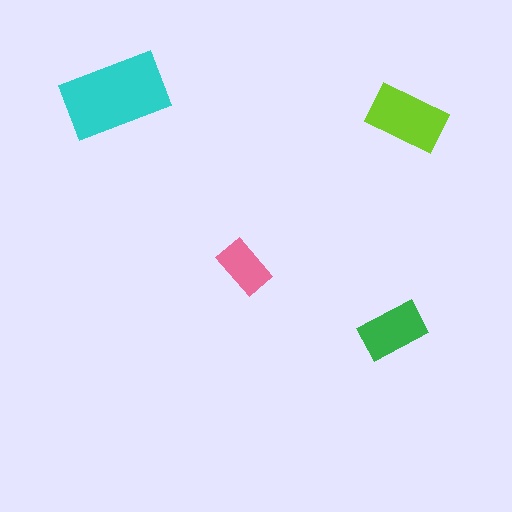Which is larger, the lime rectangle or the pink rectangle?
The lime one.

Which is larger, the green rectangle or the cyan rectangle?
The cyan one.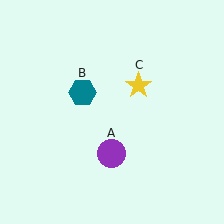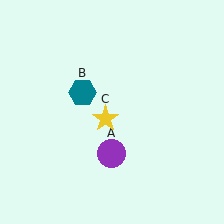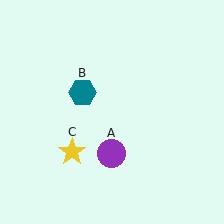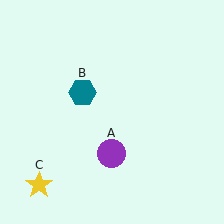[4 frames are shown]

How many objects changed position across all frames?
1 object changed position: yellow star (object C).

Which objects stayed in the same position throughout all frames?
Purple circle (object A) and teal hexagon (object B) remained stationary.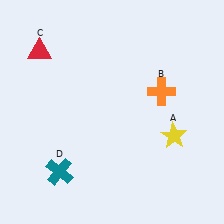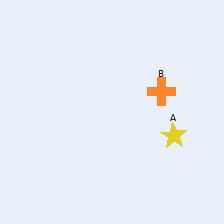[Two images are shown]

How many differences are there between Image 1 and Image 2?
There are 2 differences between the two images.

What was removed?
The teal cross (D), the red triangle (C) were removed in Image 2.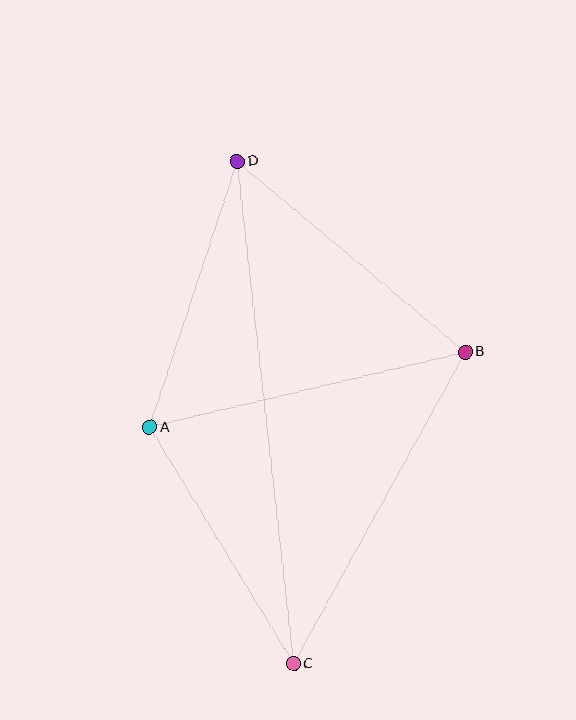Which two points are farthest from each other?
Points C and D are farthest from each other.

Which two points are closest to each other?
Points A and C are closest to each other.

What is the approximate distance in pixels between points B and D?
The distance between B and D is approximately 297 pixels.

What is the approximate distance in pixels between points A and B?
The distance between A and B is approximately 324 pixels.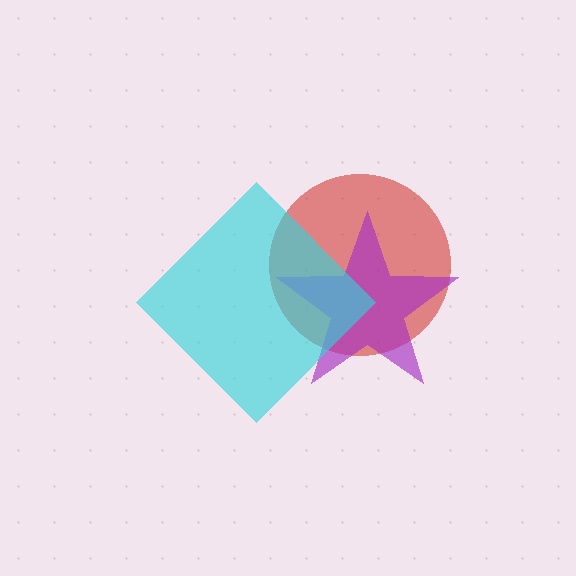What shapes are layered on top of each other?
The layered shapes are: a red circle, a purple star, a cyan diamond.